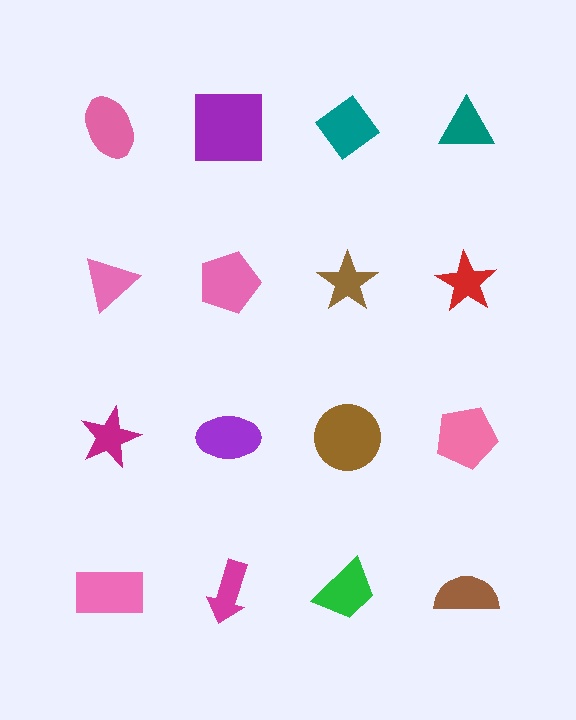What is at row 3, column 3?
A brown circle.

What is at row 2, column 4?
A red star.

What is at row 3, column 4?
A pink pentagon.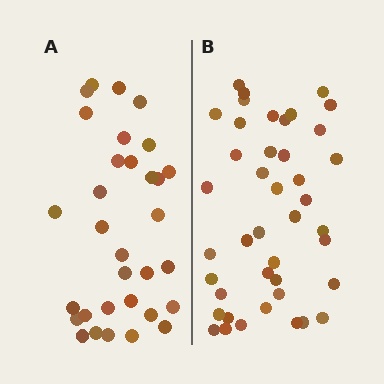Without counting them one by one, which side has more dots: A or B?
Region B (the right region) has more dots.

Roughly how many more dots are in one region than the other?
Region B has roughly 10 or so more dots than region A.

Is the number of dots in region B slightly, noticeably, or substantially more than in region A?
Region B has noticeably more, but not dramatically so. The ratio is roughly 1.3 to 1.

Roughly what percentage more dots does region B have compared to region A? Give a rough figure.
About 30% more.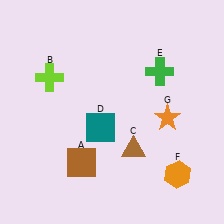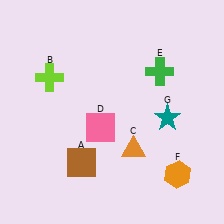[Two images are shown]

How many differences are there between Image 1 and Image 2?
There are 3 differences between the two images.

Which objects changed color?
C changed from brown to orange. D changed from teal to pink. G changed from orange to teal.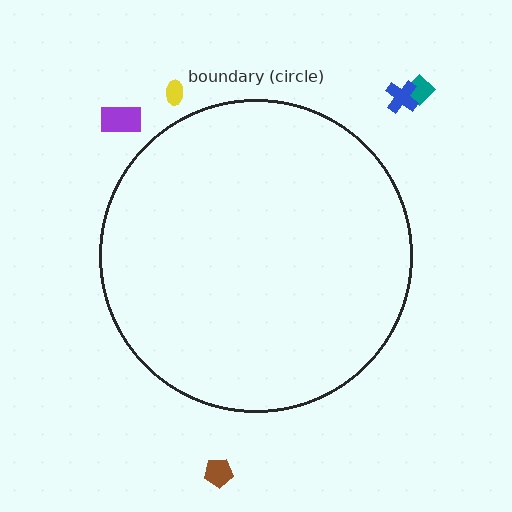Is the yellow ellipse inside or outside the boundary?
Outside.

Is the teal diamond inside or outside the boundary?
Outside.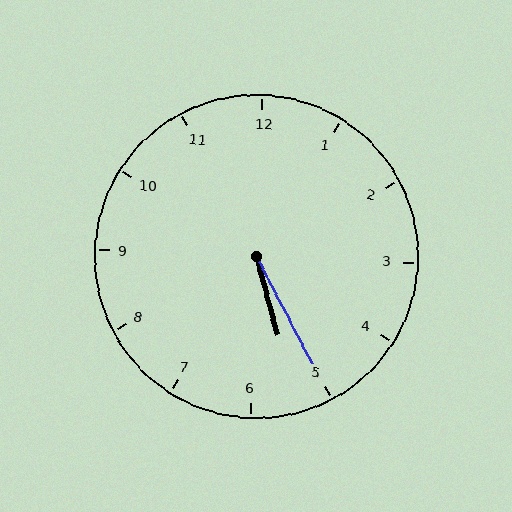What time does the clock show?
5:25.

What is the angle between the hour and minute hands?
Approximately 12 degrees.